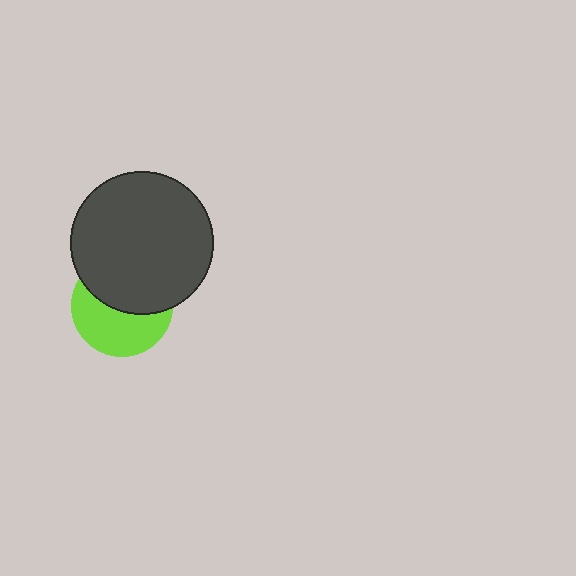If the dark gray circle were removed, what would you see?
You would see the complete lime circle.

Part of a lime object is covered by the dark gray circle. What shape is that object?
It is a circle.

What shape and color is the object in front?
The object in front is a dark gray circle.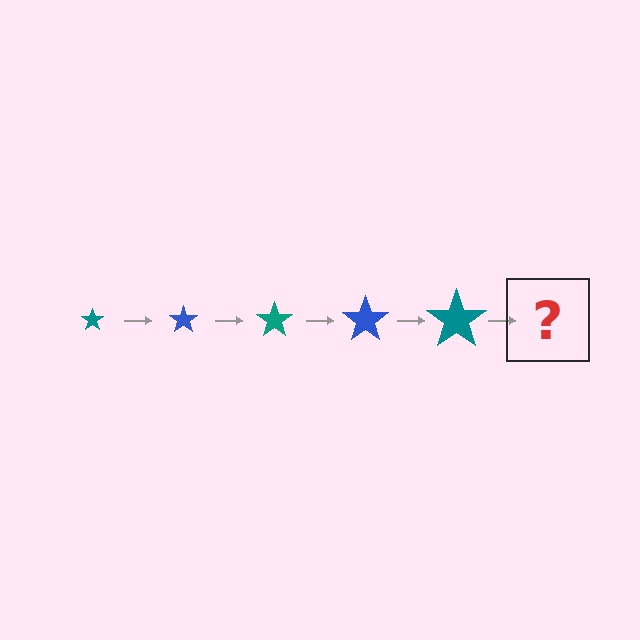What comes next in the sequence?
The next element should be a blue star, larger than the previous one.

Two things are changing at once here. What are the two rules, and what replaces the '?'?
The two rules are that the star grows larger each step and the color cycles through teal and blue. The '?' should be a blue star, larger than the previous one.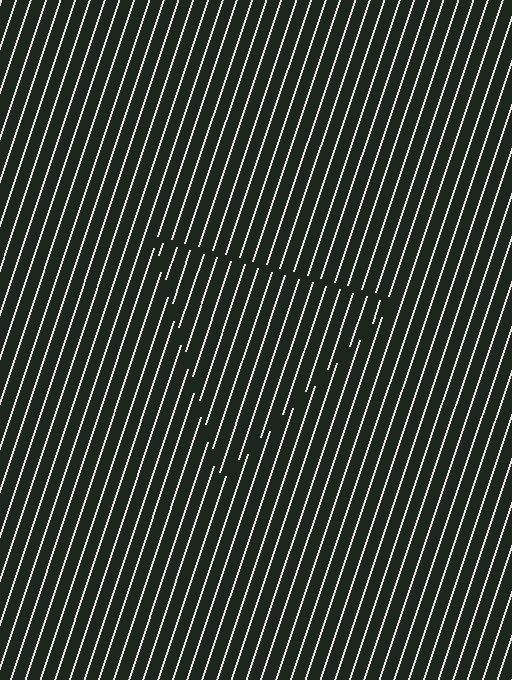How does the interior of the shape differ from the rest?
The interior of the shape contains the same grating, shifted by half a period — the contour is defined by the phase discontinuity where line-ends from the inner and outer gratings abut.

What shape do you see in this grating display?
An illusory triangle. The interior of the shape contains the same grating, shifted by half a period — the contour is defined by the phase discontinuity where line-ends from the inner and outer gratings abut.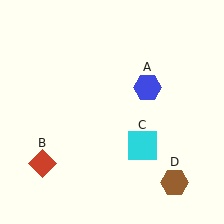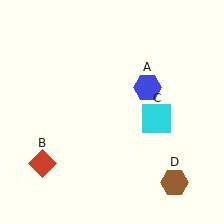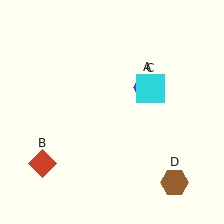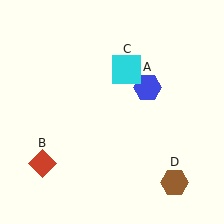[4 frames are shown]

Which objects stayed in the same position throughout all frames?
Blue hexagon (object A) and red diamond (object B) and brown hexagon (object D) remained stationary.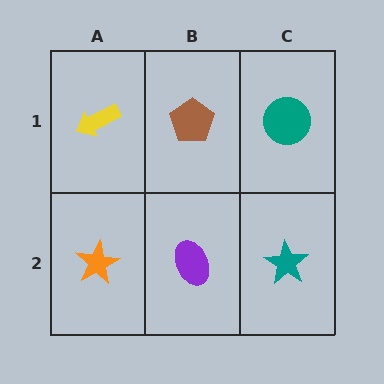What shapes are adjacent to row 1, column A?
An orange star (row 2, column A), a brown pentagon (row 1, column B).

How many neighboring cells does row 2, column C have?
2.